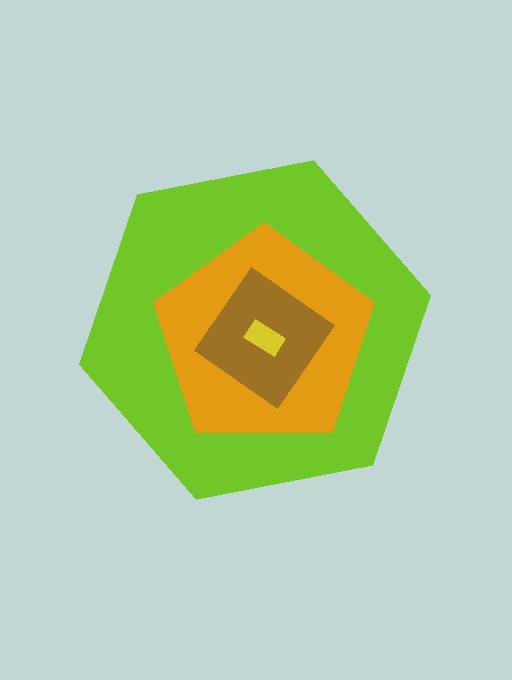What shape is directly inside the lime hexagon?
The orange pentagon.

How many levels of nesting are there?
4.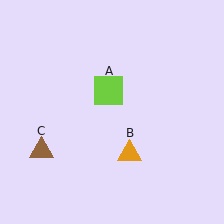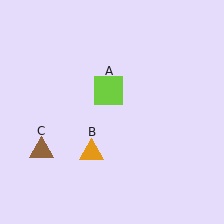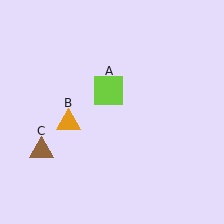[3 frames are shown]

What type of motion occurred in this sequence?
The orange triangle (object B) rotated clockwise around the center of the scene.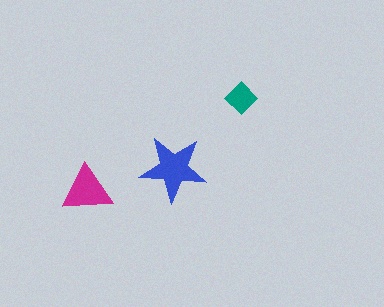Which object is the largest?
The blue star.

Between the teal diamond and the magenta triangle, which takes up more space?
The magenta triangle.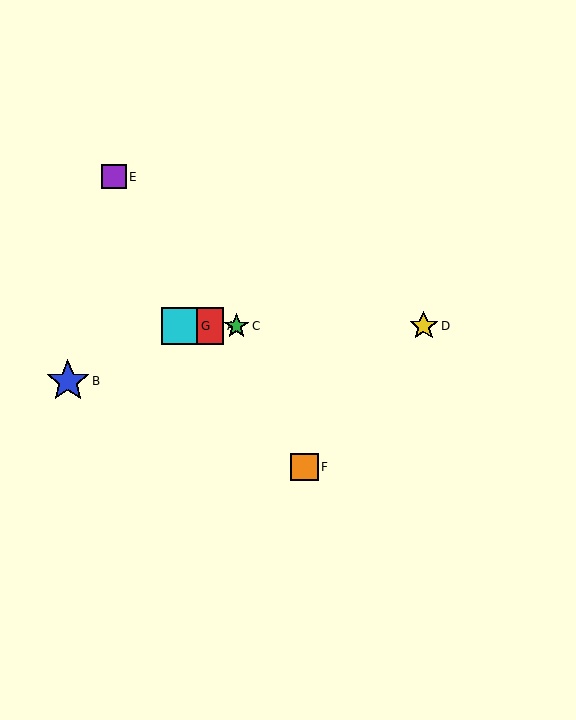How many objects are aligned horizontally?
4 objects (A, C, D, G) are aligned horizontally.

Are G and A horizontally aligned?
Yes, both are at y≈326.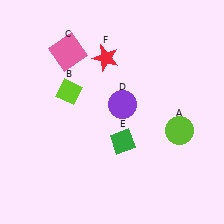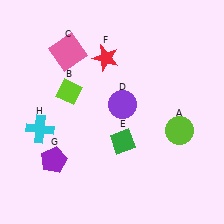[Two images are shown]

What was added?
A purple pentagon (G), a cyan cross (H) were added in Image 2.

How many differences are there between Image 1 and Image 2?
There are 2 differences between the two images.